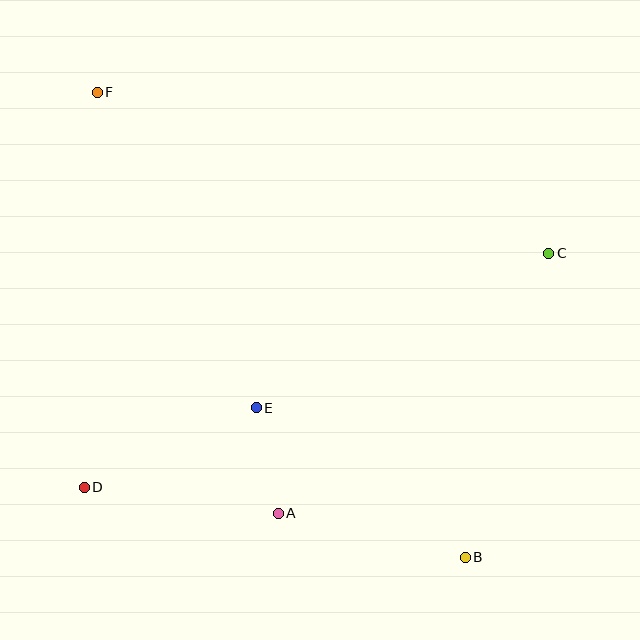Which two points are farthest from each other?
Points B and F are farthest from each other.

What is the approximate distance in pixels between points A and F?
The distance between A and F is approximately 458 pixels.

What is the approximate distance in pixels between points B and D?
The distance between B and D is approximately 388 pixels.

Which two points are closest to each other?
Points A and E are closest to each other.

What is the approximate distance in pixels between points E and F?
The distance between E and F is approximately 353 pixels.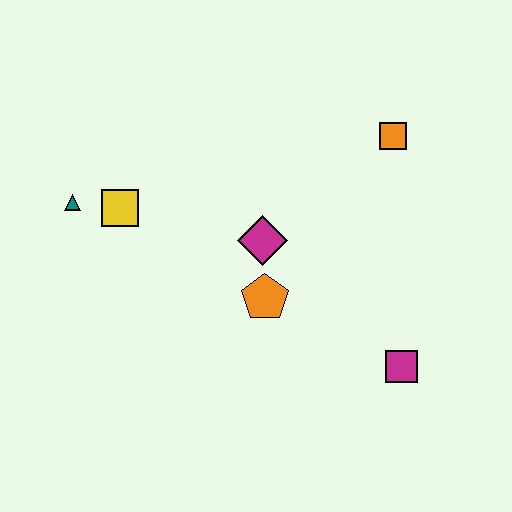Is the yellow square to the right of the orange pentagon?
No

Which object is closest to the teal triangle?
The yellow square is closest to the teal triangle.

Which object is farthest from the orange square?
The teal triangle is farthest from the orange square.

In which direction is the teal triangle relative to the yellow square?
The teal triangle is to the left of the yellow square.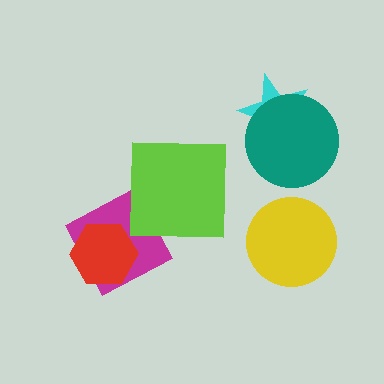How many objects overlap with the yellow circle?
0 objects overlap with the yellow circle.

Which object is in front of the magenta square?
The red hexagon is in front of the magenta square.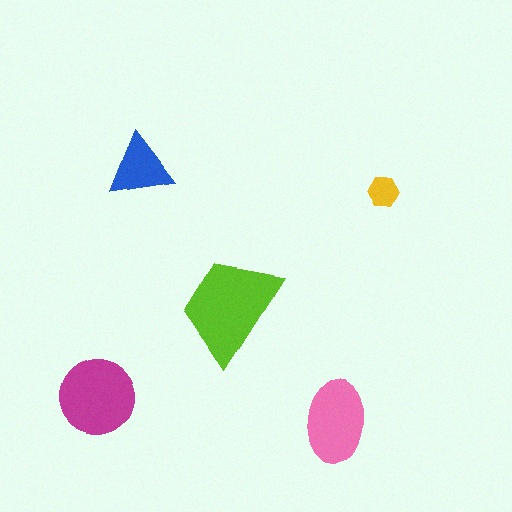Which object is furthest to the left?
The magenta circle is leftmost.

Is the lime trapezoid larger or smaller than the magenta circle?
Larger.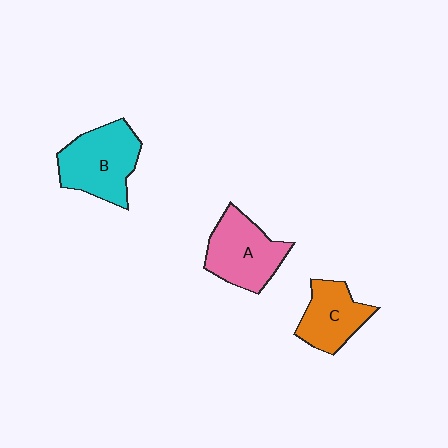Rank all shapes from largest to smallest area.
From largest to smallest: B (cyan), A (pink), C (orange).